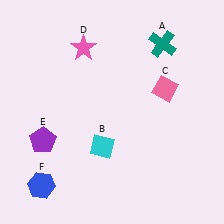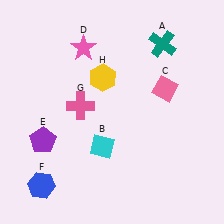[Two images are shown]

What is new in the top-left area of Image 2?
A pink cross (G) was added in the top-left area of Image 2.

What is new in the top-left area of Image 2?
A yellow hexagon (H) was added in the top-left area of Image 2.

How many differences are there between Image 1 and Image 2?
There are 2 differences between the two images.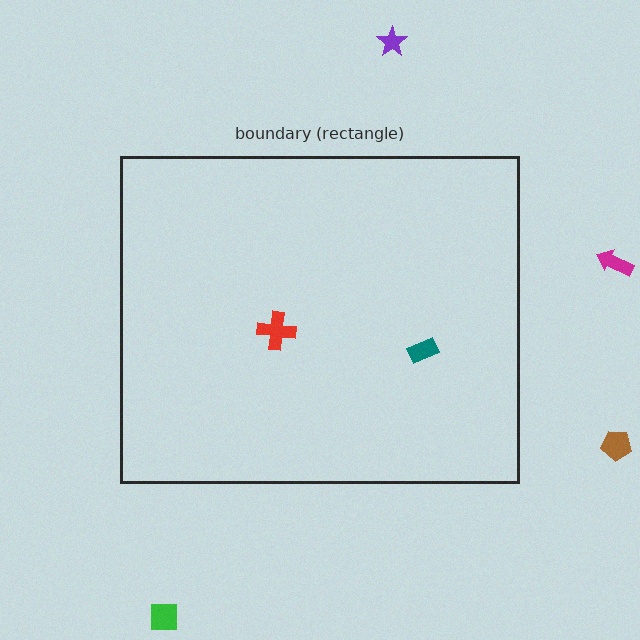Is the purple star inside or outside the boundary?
Outside.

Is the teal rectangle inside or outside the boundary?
Inside.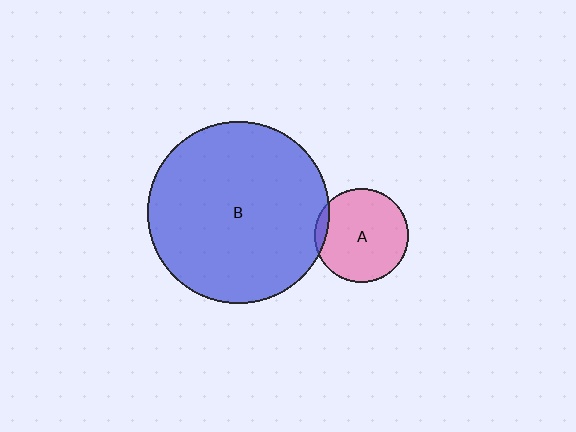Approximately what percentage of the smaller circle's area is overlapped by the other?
Approximately 5%.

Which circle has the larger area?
Circle B (blue).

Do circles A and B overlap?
Yes.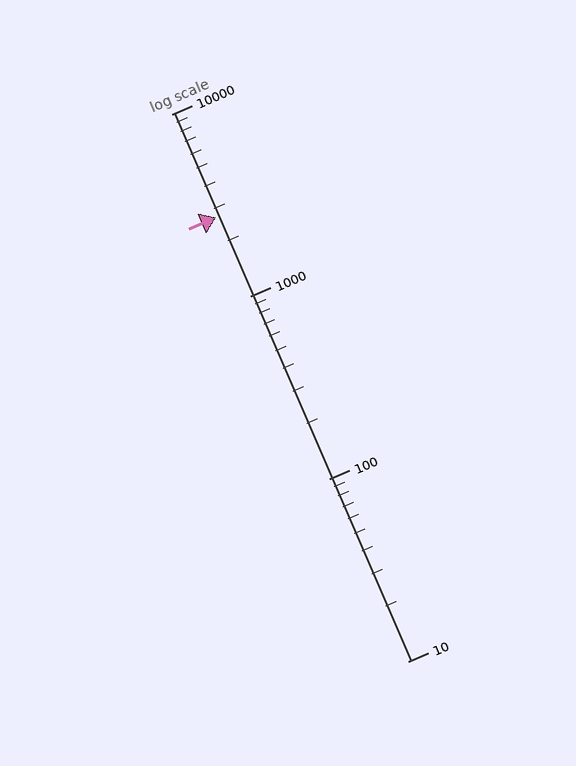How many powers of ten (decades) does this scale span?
The scale spans 3 decades, from 10 to 10000.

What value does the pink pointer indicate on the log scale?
The pointer indicates approximately 2700.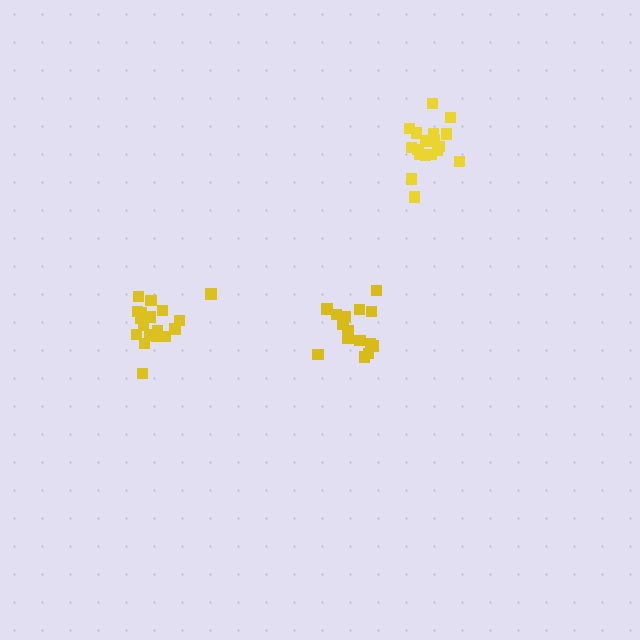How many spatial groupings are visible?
There are 3 spatial groupings.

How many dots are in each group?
Group 1: 16 dots, Group 2: 19 dots, Group 3: 18 dots (53 total).